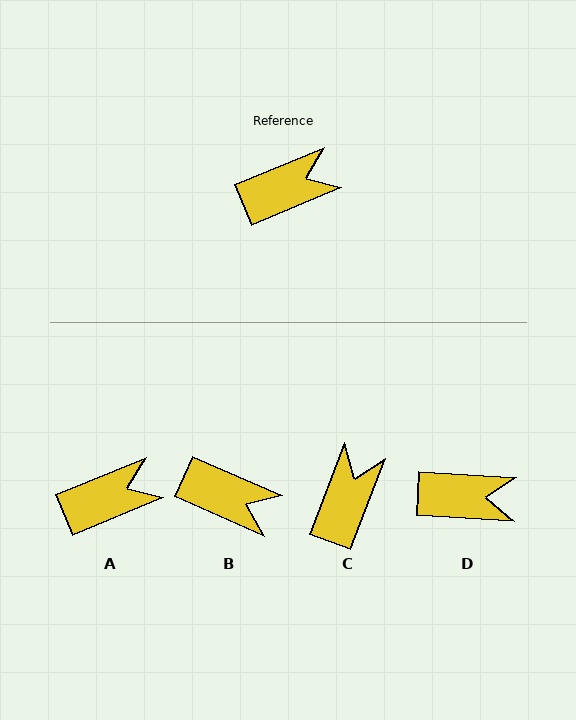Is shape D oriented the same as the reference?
No, it is off by about 26 degrees.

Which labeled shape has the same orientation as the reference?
A.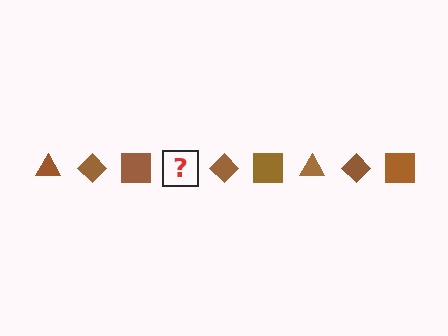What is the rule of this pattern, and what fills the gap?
The rule is that the pattern cycles through triangle, diamond, square shapes in brown. The gap should be filled with a brown triangle.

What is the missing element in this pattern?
The missing element is a brown triangle.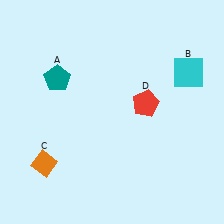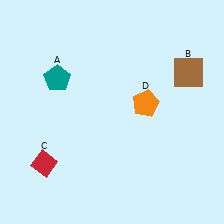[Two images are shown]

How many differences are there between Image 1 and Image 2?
There are 3 differences between the two images.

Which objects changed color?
B changed from cyan to brown. C changed from orange to red. D changed from red to orange.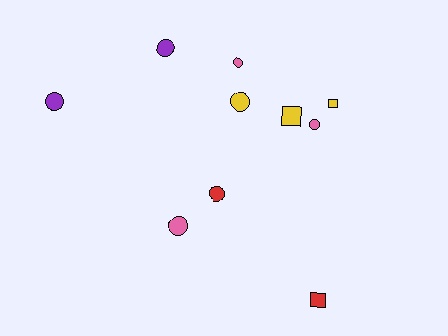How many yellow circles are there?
There is 1 yellow circle.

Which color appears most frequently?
Pink, with 3 objects.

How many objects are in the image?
There are 10 objects.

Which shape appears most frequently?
Circle, with 7 objects.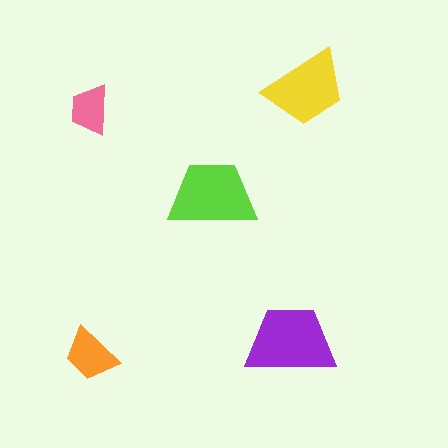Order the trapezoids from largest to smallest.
the purple one, the lime one, the yellow one, the orange one, the pink one.